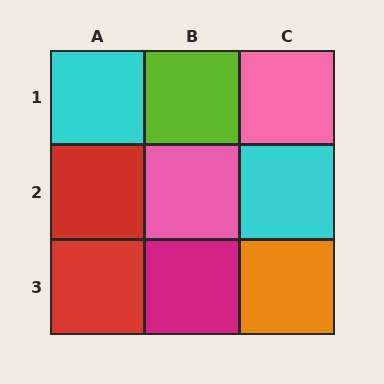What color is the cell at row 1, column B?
Lime.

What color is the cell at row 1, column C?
Pink.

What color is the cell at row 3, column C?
Orange.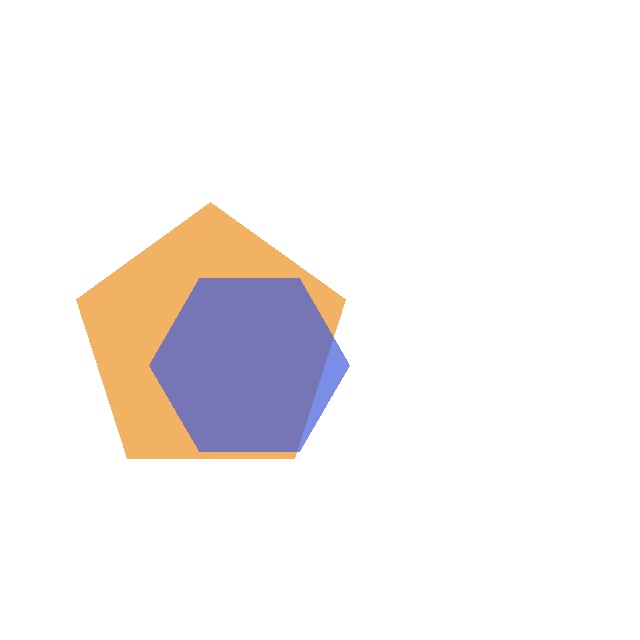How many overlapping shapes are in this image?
There are 2 overlapping shapes in the image.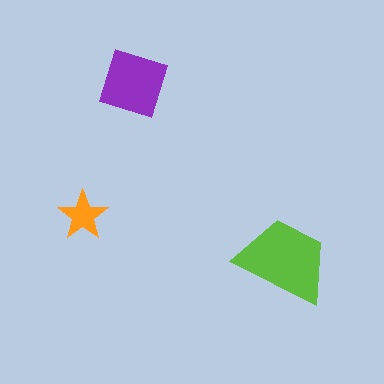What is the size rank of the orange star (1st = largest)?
3rd.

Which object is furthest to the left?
The orange star is leftmost.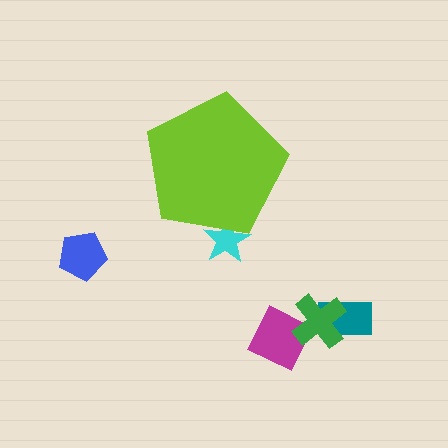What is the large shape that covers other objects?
A lime pentagon.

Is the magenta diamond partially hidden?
No, the magenta diamond is fully visible.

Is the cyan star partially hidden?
Yes, the cyan star is partially hidden behind the lime pentagon.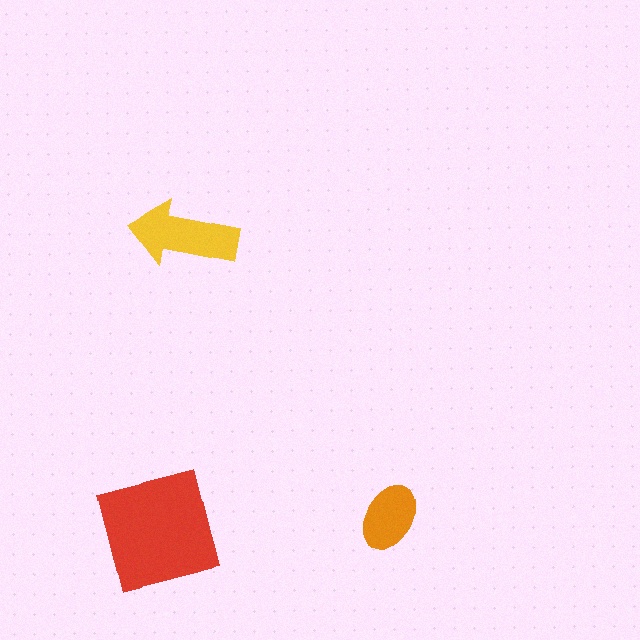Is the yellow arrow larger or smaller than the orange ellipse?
Larger.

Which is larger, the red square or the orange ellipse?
The red square.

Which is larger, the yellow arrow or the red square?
The red square.